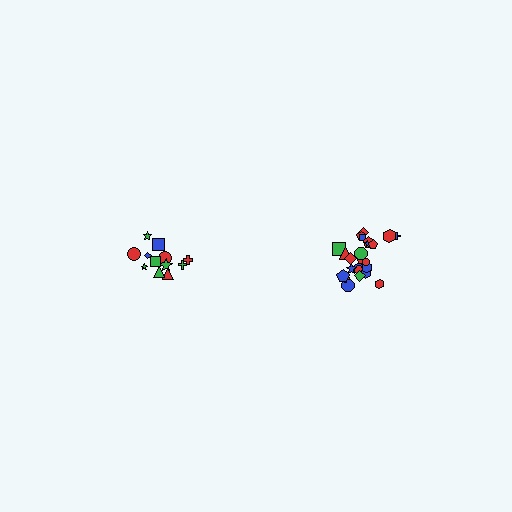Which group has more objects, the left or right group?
The right group.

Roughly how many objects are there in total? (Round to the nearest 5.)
Roughly 35 objects in total.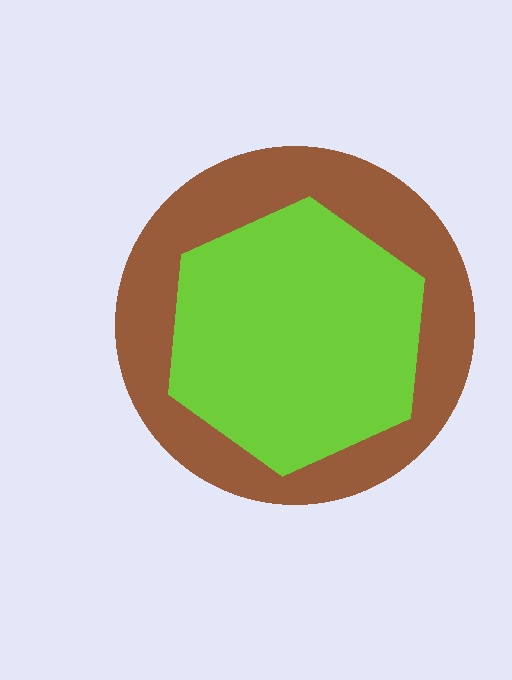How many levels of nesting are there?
2.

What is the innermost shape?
The lime hexagon.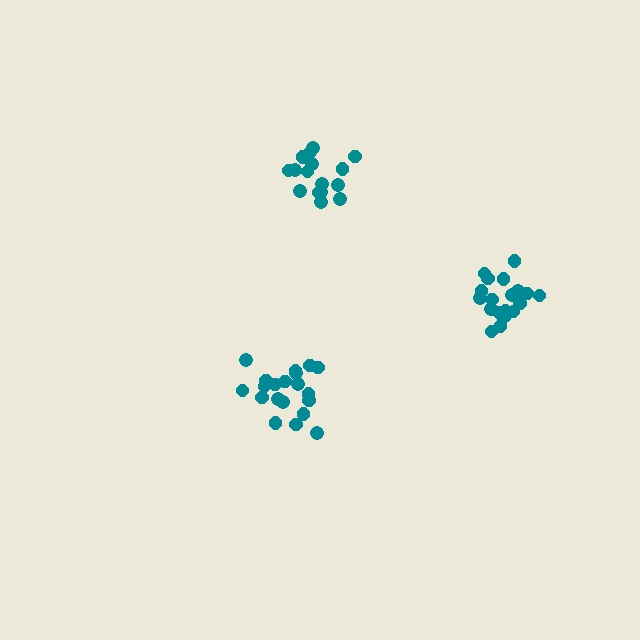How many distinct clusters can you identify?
There are 3 distinct clusters.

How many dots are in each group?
Group 1: 20 dots, Group 2: 16 dots, Group 3: 19 dots (55 total).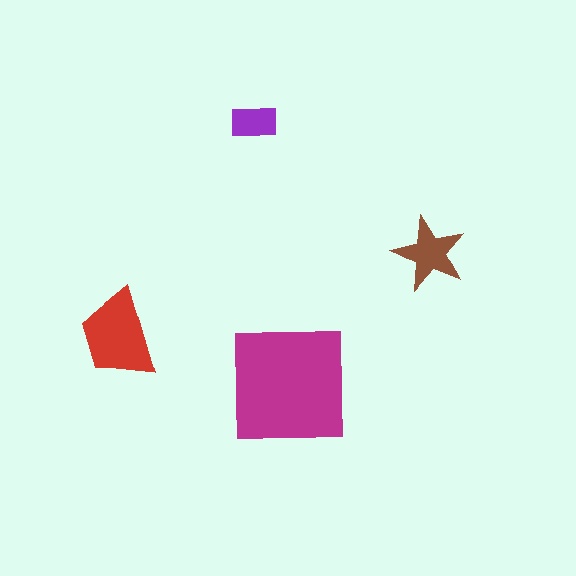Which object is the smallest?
The purple rectangle.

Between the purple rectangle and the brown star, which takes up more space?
The brown star.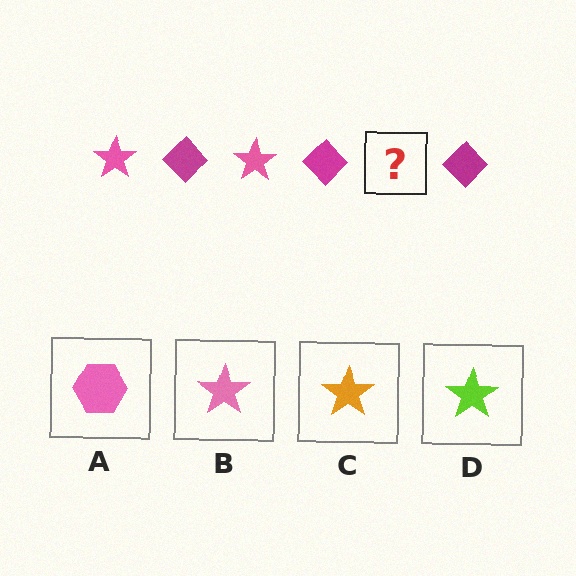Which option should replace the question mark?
Option B.